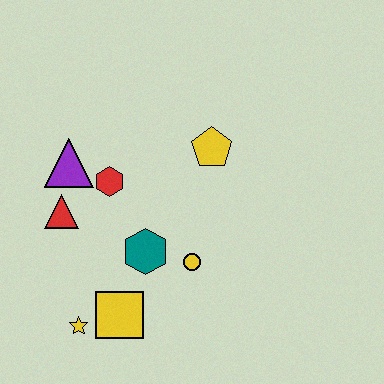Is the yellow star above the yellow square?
No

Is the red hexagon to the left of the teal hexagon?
Yes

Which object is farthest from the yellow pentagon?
The yellow star is farthest from the yellow pentagon.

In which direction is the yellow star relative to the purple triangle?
The yellow star is below the purple triangle.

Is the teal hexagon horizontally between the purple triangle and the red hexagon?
No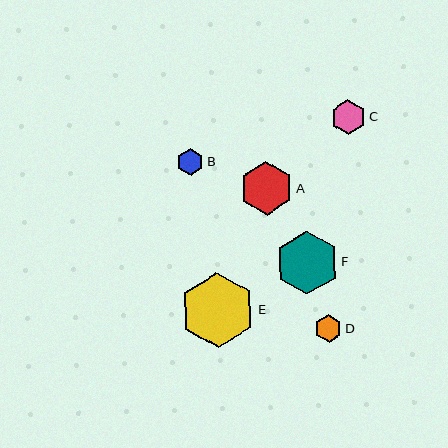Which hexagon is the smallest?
Hexagon B is the smallest with a size of approximately 27 pixels.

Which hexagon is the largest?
Hexagon E is the largest with a size of approximately 75 pixels.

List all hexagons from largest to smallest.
From largest to smallest: E, F, A, C, D, B.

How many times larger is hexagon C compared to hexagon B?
Hexagon C is approximately 1.3 times the size of hexagon B.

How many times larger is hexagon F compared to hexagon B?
Hexagon F is approximately 2.4 times the size of hexagon B.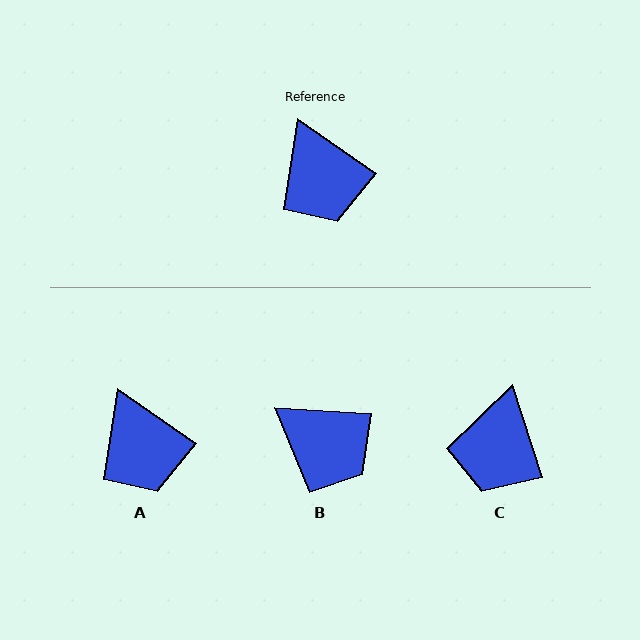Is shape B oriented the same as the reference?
No, it is off by about 31 degrees.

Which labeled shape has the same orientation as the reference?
A.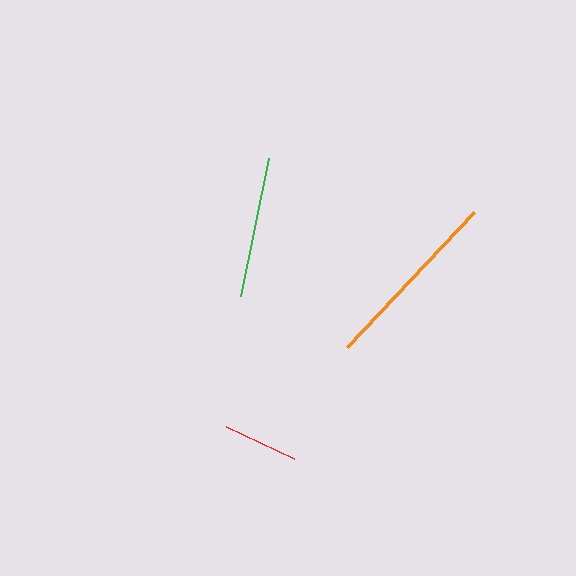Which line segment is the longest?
The orange line is the longest at approximately 186 pixels.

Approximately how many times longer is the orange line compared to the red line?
The orange line is approximately 2.5 times the length of the red line.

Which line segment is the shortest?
The red line is the shortest at approximately 75 pixels.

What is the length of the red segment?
The red segment is approximately 75 pixels long.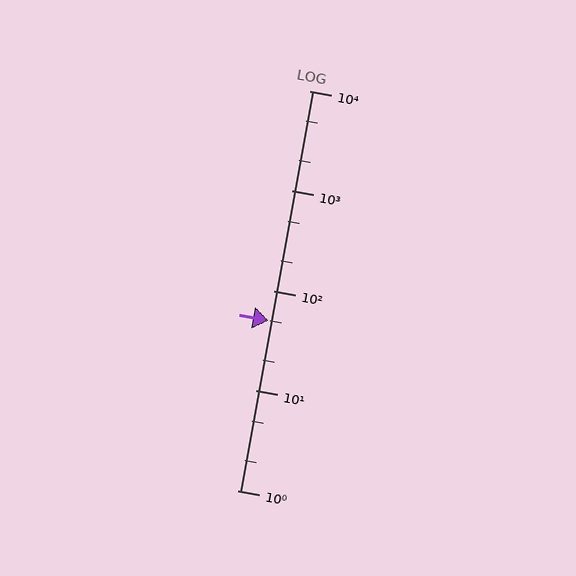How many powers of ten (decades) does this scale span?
The scale spans 4 decades, from 1 to 10000.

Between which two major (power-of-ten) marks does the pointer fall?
The pointer is between 10 and 100.